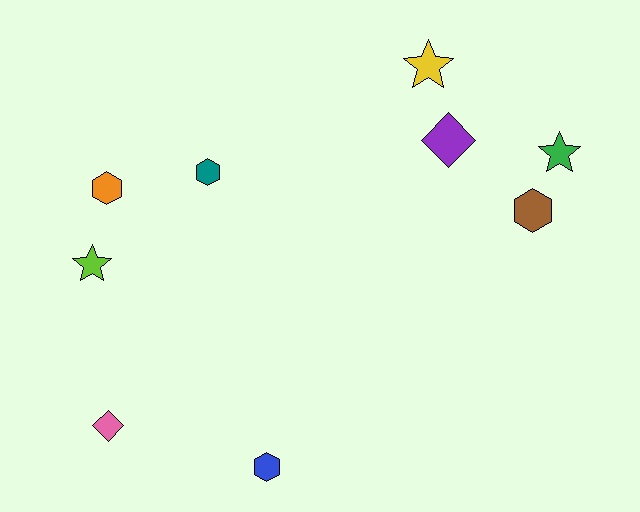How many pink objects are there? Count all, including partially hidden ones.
There is 1 pink object.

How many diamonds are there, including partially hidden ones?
There are 2 diamonds.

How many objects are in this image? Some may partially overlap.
There are 9 objects.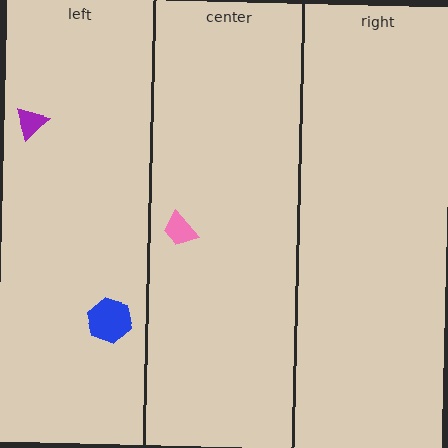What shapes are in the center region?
The pink trapezoid.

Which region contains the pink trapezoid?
The center region.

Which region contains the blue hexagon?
The left region.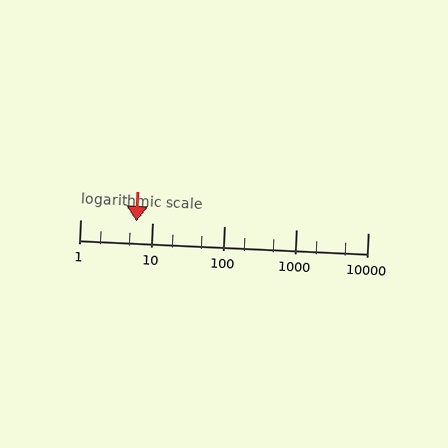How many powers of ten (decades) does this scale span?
The scale spans 4 decades, from 1 to 10000.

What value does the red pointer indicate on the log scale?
The pointer indicates approximately 6.1.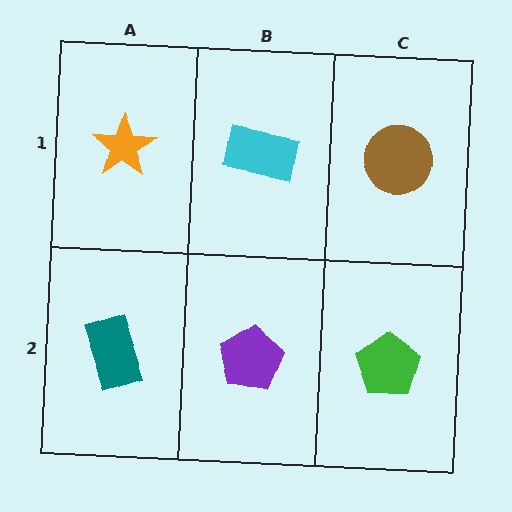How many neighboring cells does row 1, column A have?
2.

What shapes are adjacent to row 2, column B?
A cyan rectangle (row 1, column B), a teal rectangle (row 2, column A), a green pentagon (row 2, column C).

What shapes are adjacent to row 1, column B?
A purple pentagon (row 2, column B), an orange star (row 1, column A), a brown circle (row 1, column C).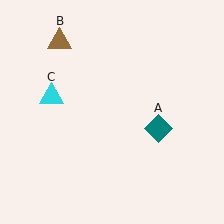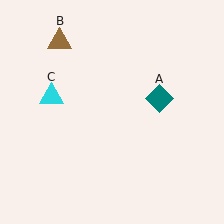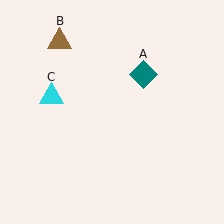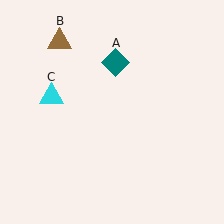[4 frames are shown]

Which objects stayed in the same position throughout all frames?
Brown triangle (object B) and cyan triangle (object C) remained stationary.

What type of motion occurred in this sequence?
The teal diamond (object A) rotated counterclockwise around the center of the scene.